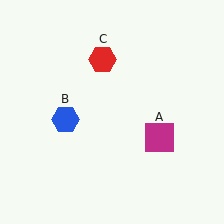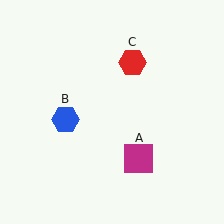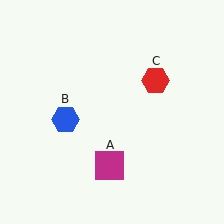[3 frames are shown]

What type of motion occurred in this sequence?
The magenta square (object A), red hexagon (object C) rotated clockwise around the center of the scene.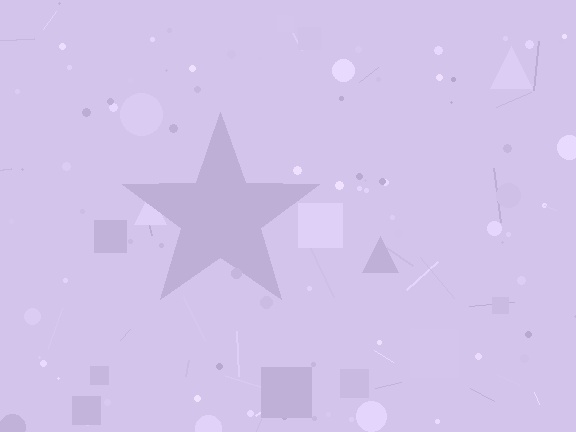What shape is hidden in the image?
A star is hidden in the image.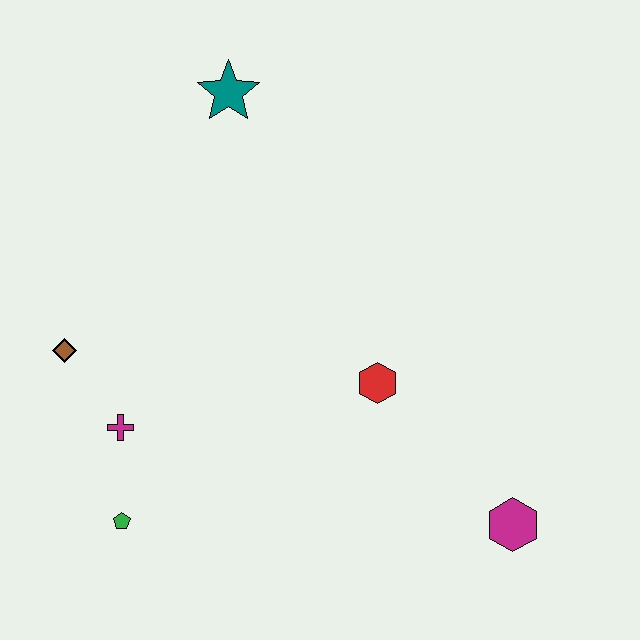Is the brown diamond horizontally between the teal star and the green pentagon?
No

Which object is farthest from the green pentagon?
The teal star is farthest from the green pentagon.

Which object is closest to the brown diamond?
The magenta cross is closest to the brown diamond.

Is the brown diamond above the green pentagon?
Yes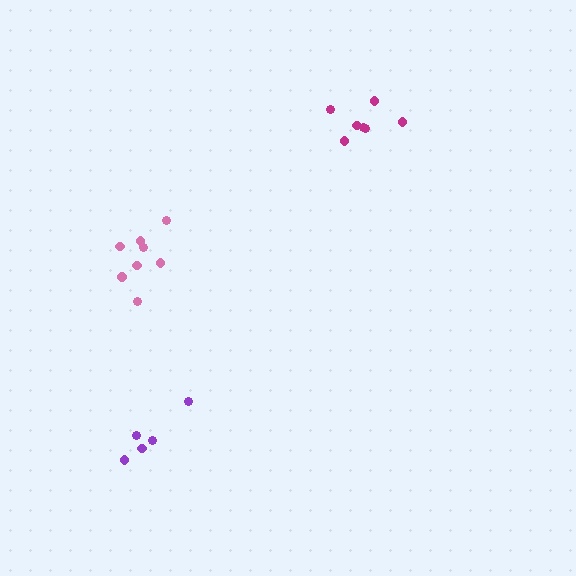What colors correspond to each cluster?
The clusters are colored: purple, pink, magenta.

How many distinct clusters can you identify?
There are 3 distinct clusters.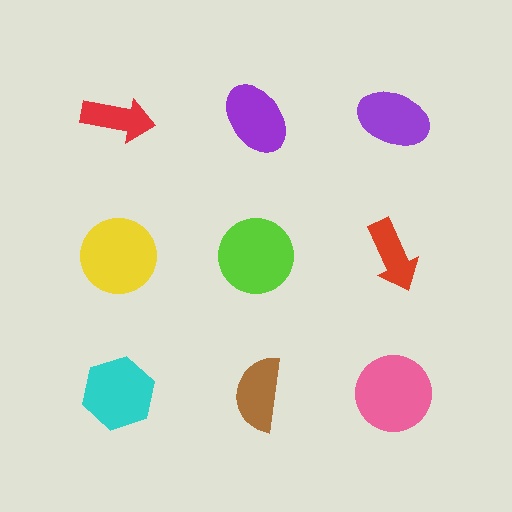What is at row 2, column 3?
A red arrow.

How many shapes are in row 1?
3 shapes.